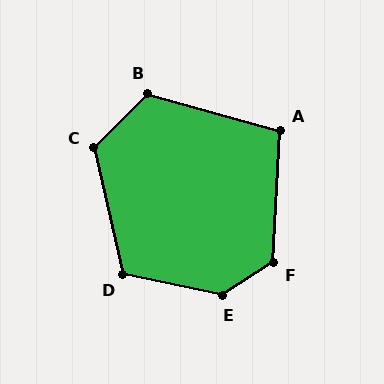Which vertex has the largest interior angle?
E, at approximately 135 degrees.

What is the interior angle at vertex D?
Approximately 115 degrees (obtuse).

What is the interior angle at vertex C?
Approximately 122 degrees (obtuse).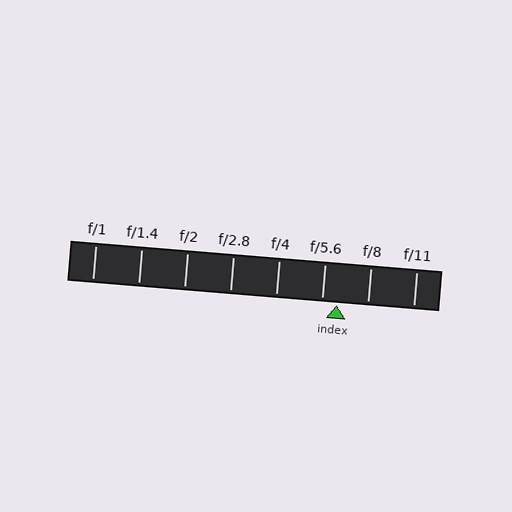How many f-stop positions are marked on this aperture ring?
There are 8 f-stop positions marked.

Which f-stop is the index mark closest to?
The index mark is closest to f/5.6.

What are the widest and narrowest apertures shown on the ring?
The widest aperture shown is f/1 and the narrowest is f/11.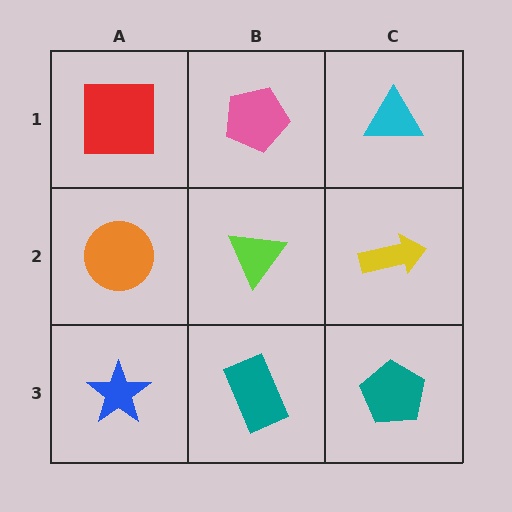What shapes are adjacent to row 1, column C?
A yellow arrow (row 2, column C), a pink pentagon (row 1, column B).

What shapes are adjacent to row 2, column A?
A red square (row 1, column A), a blue star (row 3, column A), a lime triangle (row 2, column B).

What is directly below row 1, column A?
An orange circle.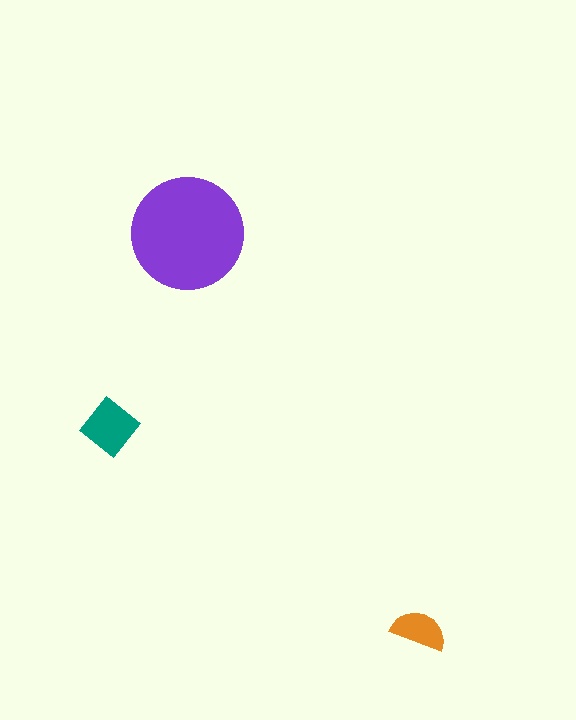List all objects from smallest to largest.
The orange semicircle, the teal diamond, the purple circle.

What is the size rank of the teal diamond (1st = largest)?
2nd.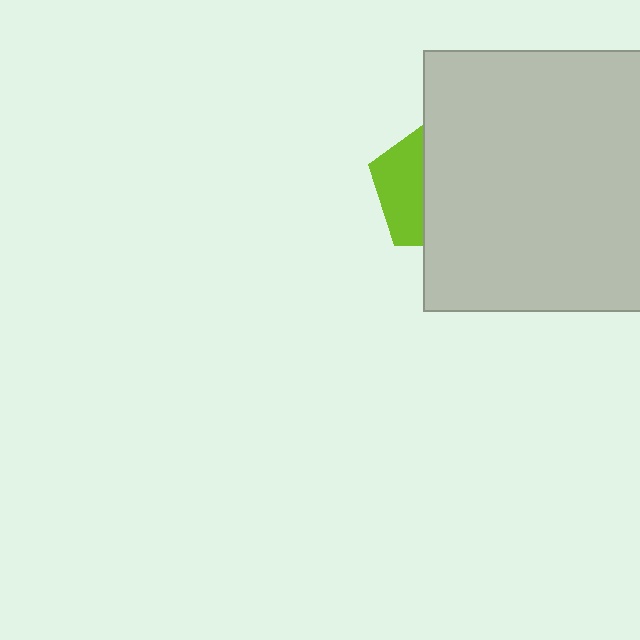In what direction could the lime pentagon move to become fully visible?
The lime pentagon could move left. That would shift it out from behind the light gray rectangle entirely.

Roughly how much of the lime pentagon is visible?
A small part of it is visible (roughly 36%).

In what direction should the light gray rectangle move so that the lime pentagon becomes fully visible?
The light gray rectangle should move right. That is the shortest direction to clear the overlap and leave the lime pentagon fully visible.